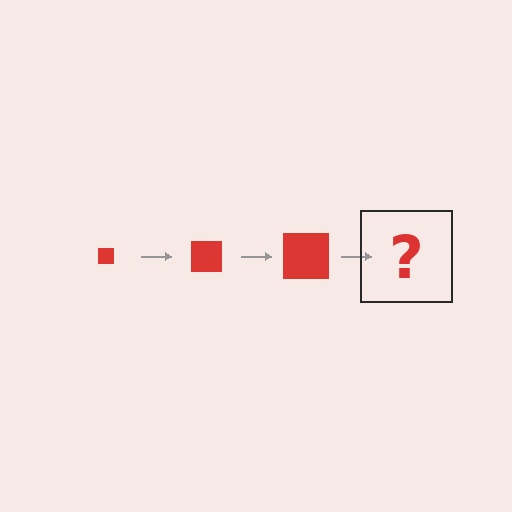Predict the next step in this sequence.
The next step is a red square, larger than the previous one.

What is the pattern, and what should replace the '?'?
The pattern is that the square gets progressively larger each step. The '?' should be a red square, larger than the previous one.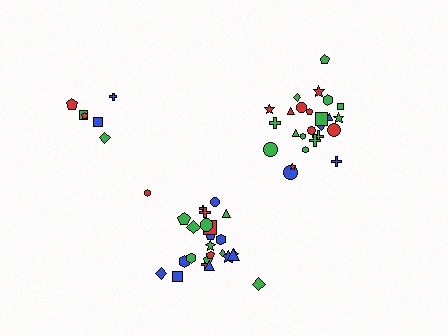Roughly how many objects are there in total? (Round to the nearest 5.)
Roughly 55 objects in total.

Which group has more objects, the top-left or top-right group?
The top-right group.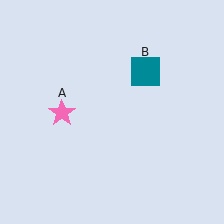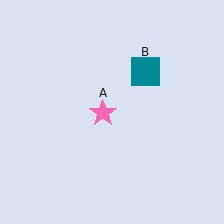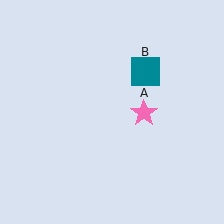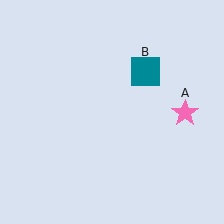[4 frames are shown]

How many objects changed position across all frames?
1 object changed position: pink star (object A).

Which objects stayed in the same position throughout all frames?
Teal square (object B) remained stationary.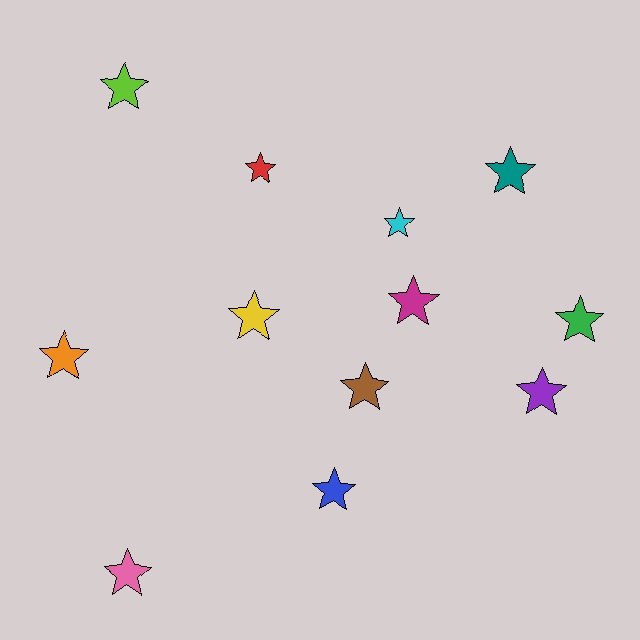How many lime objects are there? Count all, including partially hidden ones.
There is 1 lime object.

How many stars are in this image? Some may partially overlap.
There are 12 stars.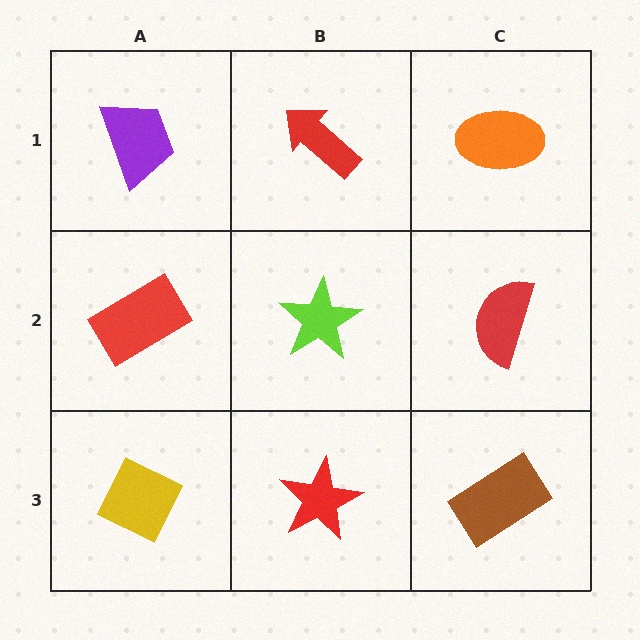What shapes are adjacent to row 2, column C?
An orange ellipse (row 1, column C), a brown rectangle (row 3, column C), a lime star (row 2, column B).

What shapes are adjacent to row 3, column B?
A lime star (row 2, column B), a yellow diamond (row 3, column A), a brown rectangle (row 3, column C).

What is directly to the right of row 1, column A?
A red arrow.